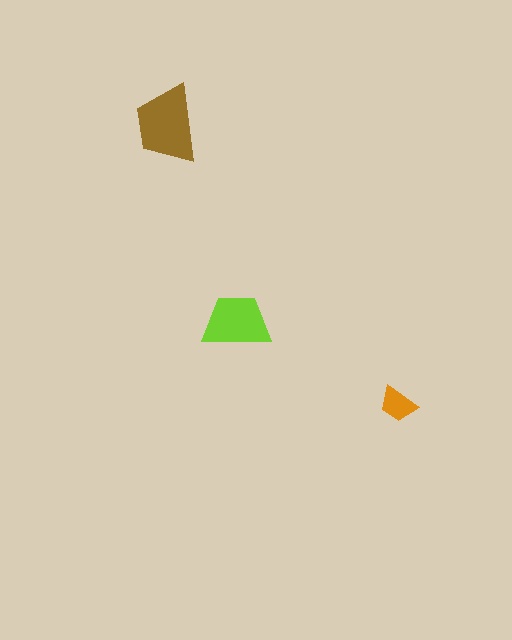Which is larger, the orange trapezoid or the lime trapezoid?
The lime one.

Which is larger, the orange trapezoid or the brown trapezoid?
The brown one.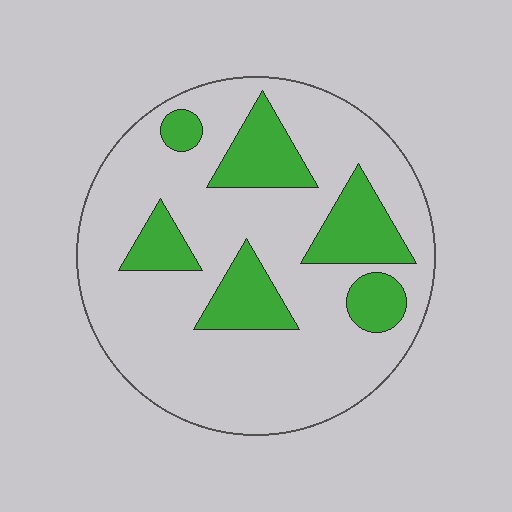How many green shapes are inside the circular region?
6.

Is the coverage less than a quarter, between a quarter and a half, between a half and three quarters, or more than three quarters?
Less than a quarter.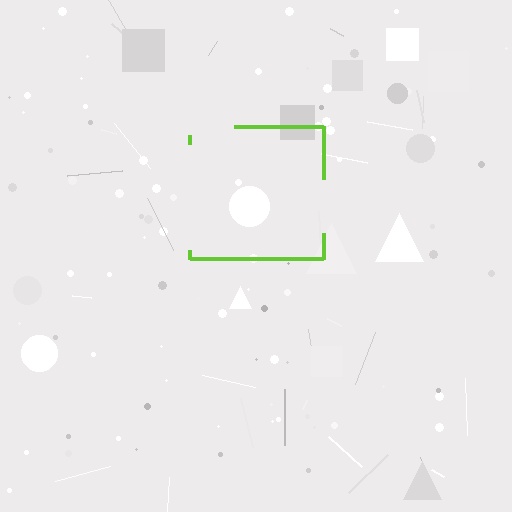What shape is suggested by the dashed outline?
The dashed outline suggests a square.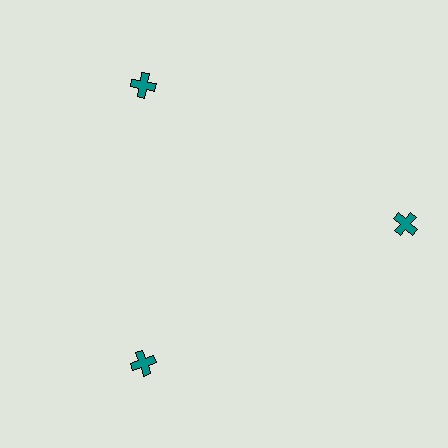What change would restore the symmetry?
The symmetry would be restored by moving it inward, back onto the ring so that all 3 crosses sit at equal angles and equal distance from the center.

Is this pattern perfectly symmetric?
No. The 3 teal crosses are arranged in a ring, but one element near the 3 o'clock position is pushed outward from the center, breaking the 3-fold rotational symmetry.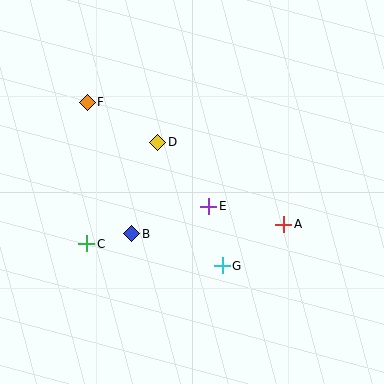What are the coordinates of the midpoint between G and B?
The midpoint between G and B is at (177, 250).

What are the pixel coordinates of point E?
Point E is at (209, 206).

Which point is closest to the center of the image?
Point E at (209, 206) is closest to the center.